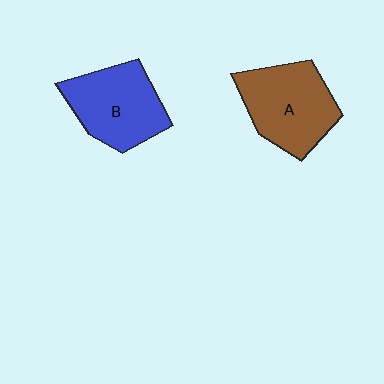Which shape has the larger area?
Shape A (brown).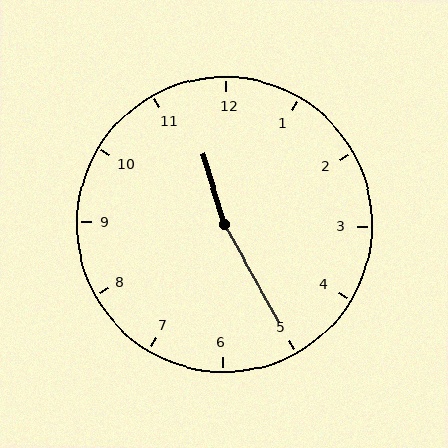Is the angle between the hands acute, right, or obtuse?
It is obtuse.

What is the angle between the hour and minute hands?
Approximately 168 degrees.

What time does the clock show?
11:25.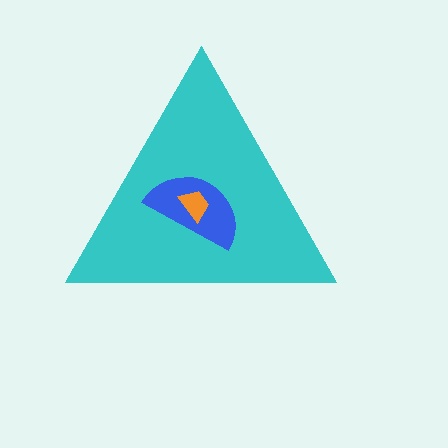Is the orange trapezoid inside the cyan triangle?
Yes.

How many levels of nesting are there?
3.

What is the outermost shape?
The cyan triangle.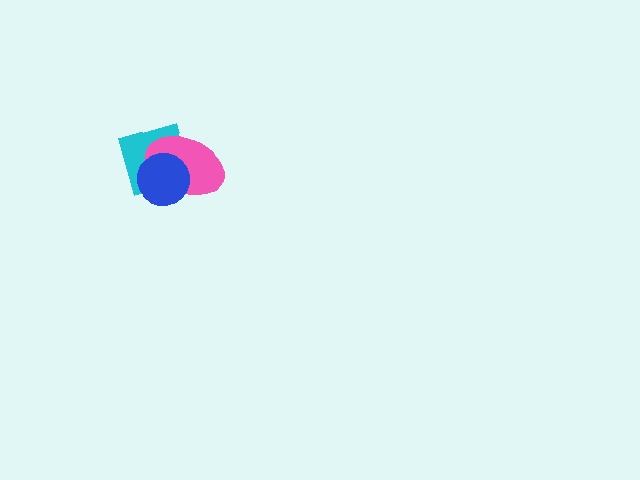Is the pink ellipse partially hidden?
Yes, it is partially covered by another shape.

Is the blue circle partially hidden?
No, no other shape covers it.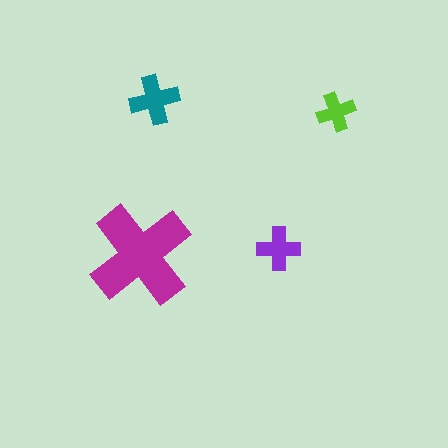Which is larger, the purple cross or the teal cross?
The teal one.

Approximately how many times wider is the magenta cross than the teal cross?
About 2 times wider.